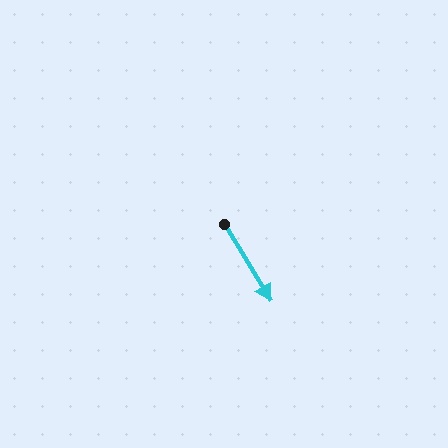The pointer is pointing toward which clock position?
Roughly 5 o'clock.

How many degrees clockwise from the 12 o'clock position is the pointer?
Approximately 148 degrees.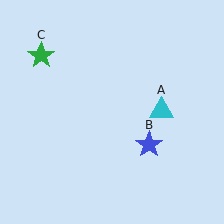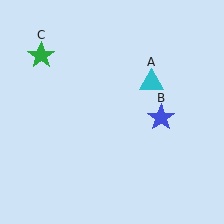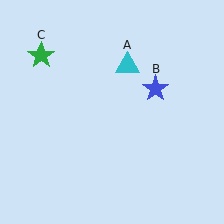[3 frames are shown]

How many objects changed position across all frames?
2 objects changed position: cyan triangle (object A), blue star (object B).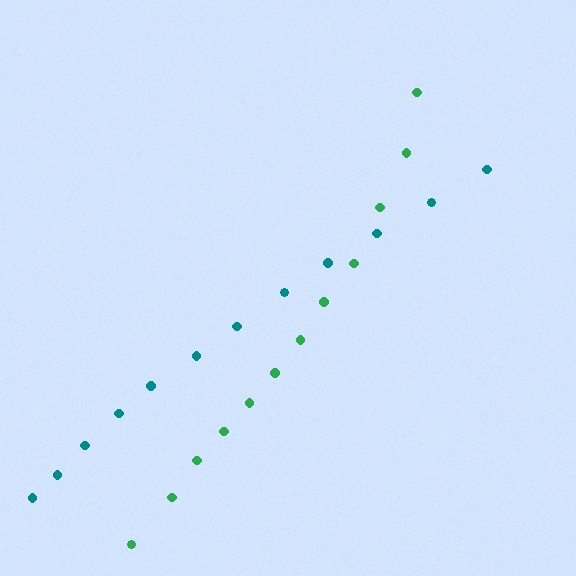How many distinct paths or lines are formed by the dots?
There are 2 distinct paths.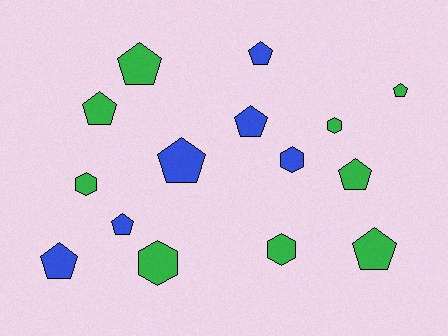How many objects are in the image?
There are 15 objects.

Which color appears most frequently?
Green, with 9 objects.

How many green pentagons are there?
There are 5 green pentagons.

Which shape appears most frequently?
Pentagon, with 10 objects.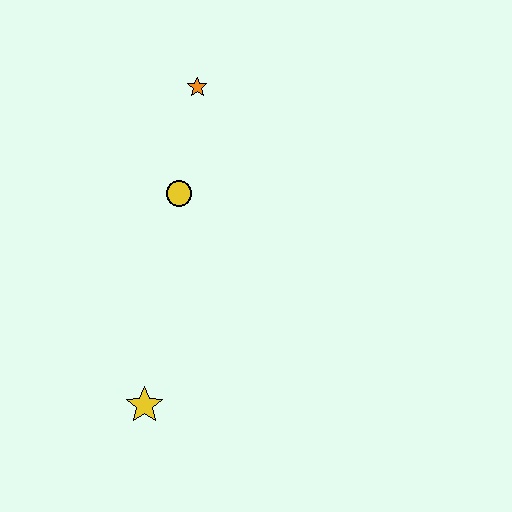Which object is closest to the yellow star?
The yellow circle is closest to the yellow star.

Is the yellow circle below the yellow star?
No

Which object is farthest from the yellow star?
The orange star is farthest from the yellow star.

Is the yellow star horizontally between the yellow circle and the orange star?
No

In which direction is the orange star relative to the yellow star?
The orange star is above the yellow star.